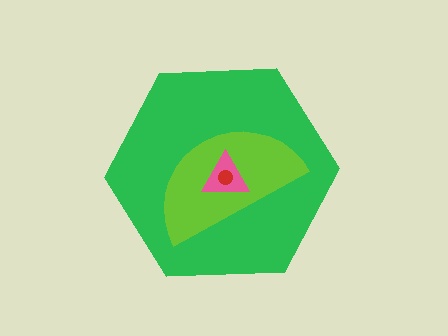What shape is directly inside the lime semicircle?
The pink triangle.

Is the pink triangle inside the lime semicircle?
Yes.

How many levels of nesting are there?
4.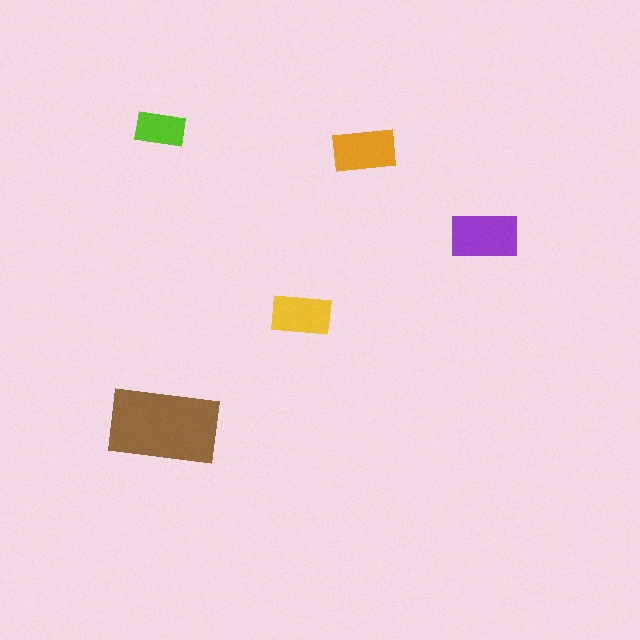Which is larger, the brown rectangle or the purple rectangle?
The brown one.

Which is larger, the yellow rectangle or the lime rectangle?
The yellow one.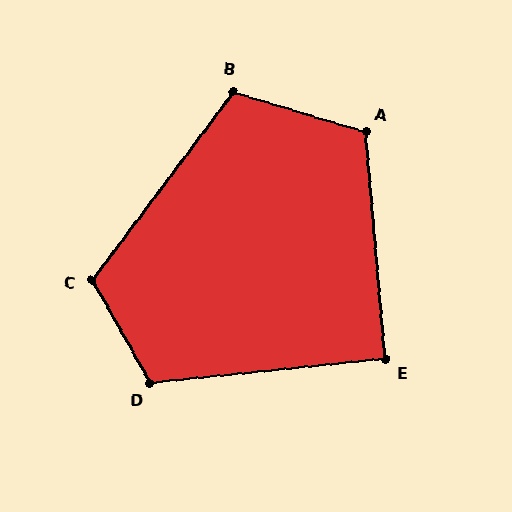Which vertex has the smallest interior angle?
E, at approximately 91 degrees.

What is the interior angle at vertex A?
Approximately 112 degrees (obtuse).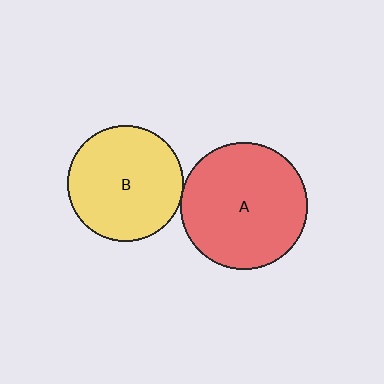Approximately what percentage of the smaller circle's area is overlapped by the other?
Approximately 5%.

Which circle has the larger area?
Circle A (red).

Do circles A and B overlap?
Yes.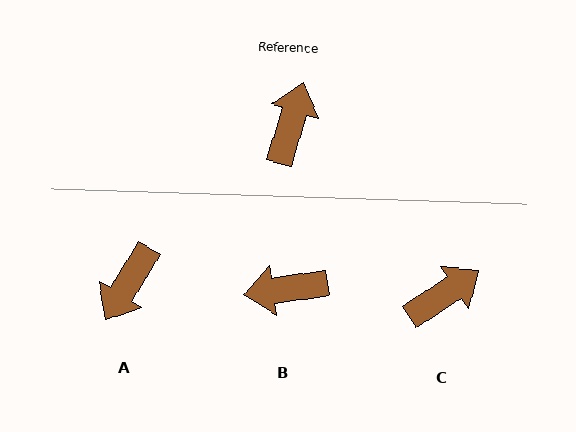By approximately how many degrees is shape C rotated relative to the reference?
Approximately 40 degrees clockwise.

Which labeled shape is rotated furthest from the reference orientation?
A, about 166 degrees away.